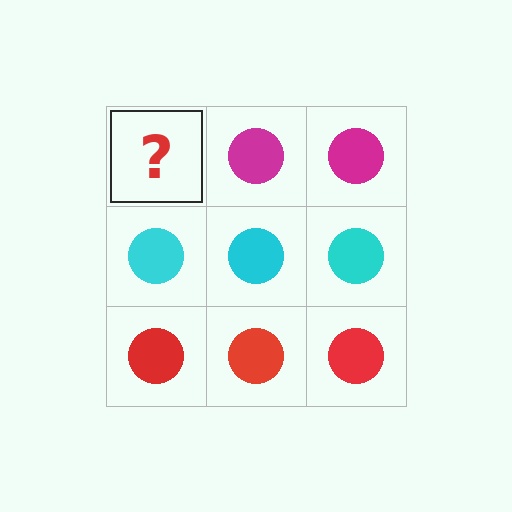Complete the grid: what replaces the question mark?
The question mark should be replaced with a magenta circle.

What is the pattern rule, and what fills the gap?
The rule is that each row has a consistent color. The gap should be filled with a magenta circle.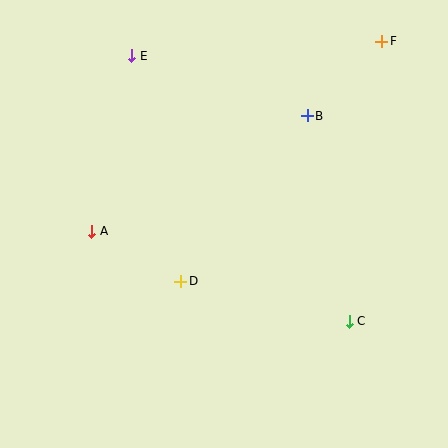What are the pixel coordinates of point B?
Point B is at (307, 116).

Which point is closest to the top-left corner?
Point E is closest to the top-left corner.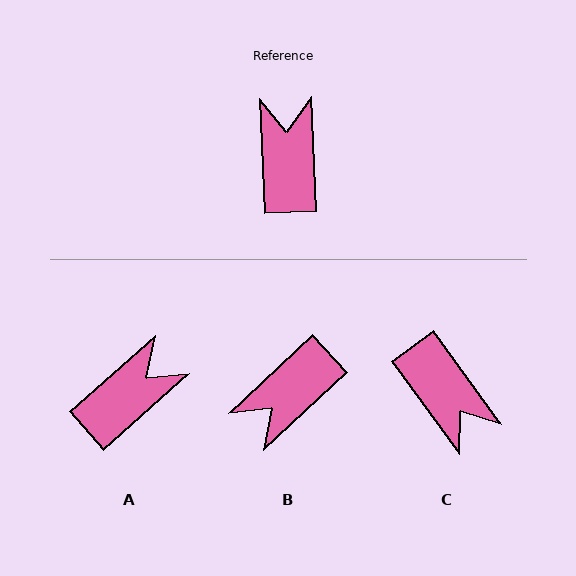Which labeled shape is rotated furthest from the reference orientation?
C, about 147 degrees away.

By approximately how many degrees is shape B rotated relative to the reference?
Approximately 130 degrees counter-clockwise.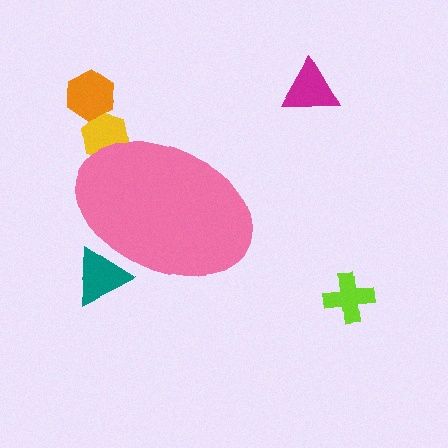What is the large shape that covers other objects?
A pink ellipse.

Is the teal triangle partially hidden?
Yes, the teal triangle is partially hidden behind the pink ellipse.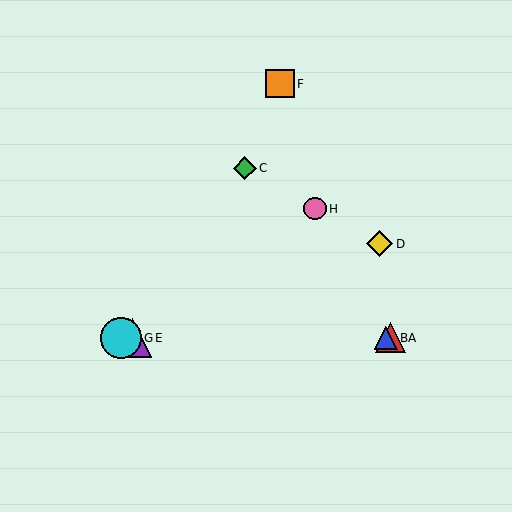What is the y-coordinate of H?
Object H is at y≈209.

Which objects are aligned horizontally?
Objects A, B, E, G are aligned horizontally.